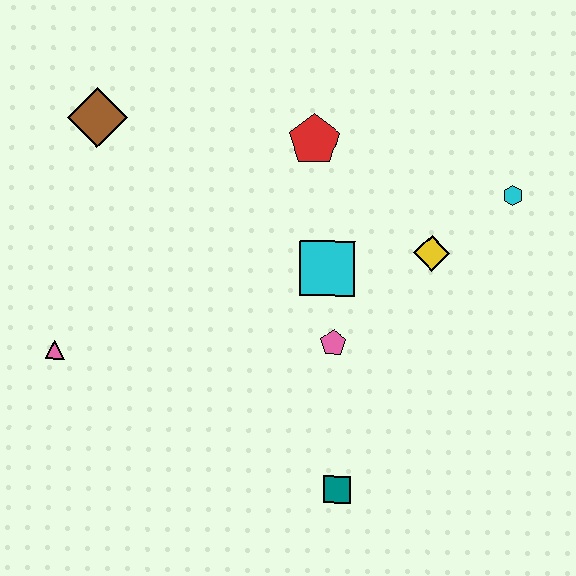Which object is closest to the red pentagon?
The cyan square is closest to the red pentagon.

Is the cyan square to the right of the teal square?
No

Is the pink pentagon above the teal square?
Yes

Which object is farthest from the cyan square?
The pink triangle is farthest from the cyan square.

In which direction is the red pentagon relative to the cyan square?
The red pentagon is above the cyan square.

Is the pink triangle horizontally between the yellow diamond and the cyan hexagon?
No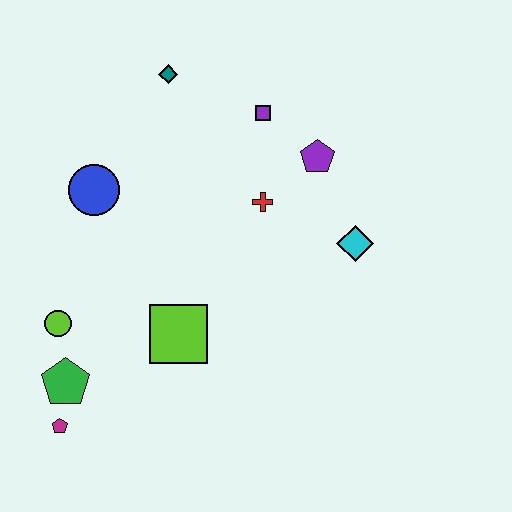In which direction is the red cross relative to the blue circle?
The red cross is to the right of the blue circle.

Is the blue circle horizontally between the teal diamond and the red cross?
No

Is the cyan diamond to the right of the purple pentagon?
Yes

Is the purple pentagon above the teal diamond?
No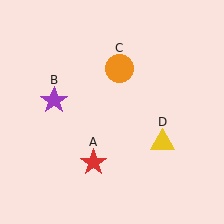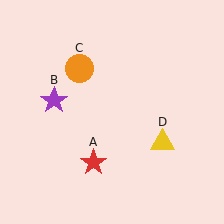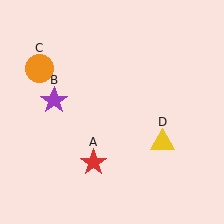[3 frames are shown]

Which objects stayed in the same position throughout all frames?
Red star (object A) and purple star (object B) and yellow triangle (object D) remained stationary.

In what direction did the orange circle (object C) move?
The orange circle (object C) moved left.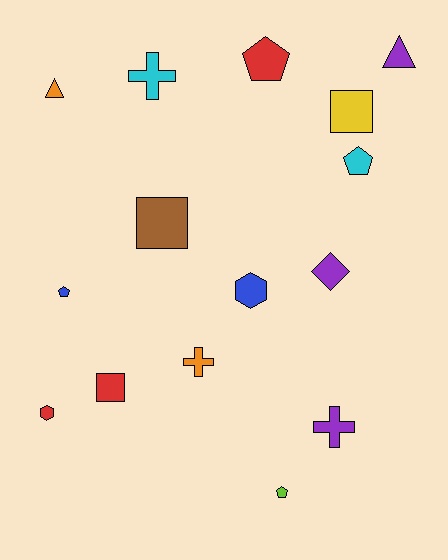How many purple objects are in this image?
There are 3 purple objects.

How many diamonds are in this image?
There is 1 diamond.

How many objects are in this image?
There are 15 objects.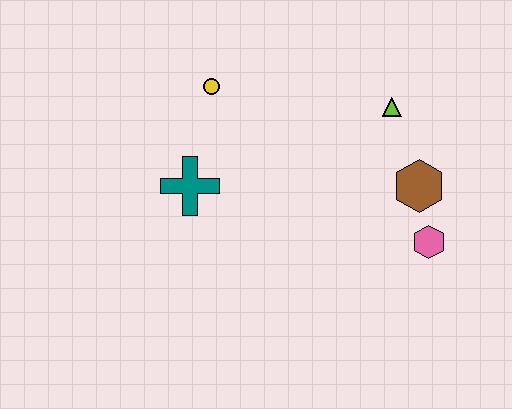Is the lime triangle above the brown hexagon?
Yes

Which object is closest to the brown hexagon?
The pink hexagon is closest to the brown hexagon.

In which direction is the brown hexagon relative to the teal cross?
The brown hexagon is to the right of the teal cross.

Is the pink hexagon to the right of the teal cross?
Yes